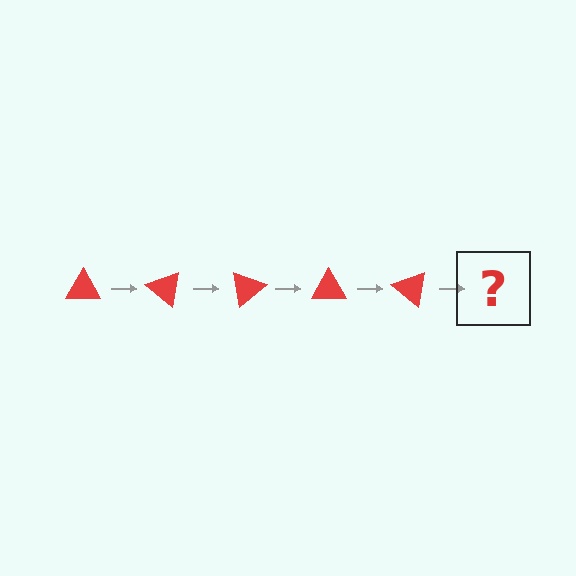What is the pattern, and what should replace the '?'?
The pattern is that the triangle rotates 40 degrees each step. The '?' should be a red triangle rotated 200 degrees.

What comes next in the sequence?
The next element should be a red triangle rotated 200 degrees.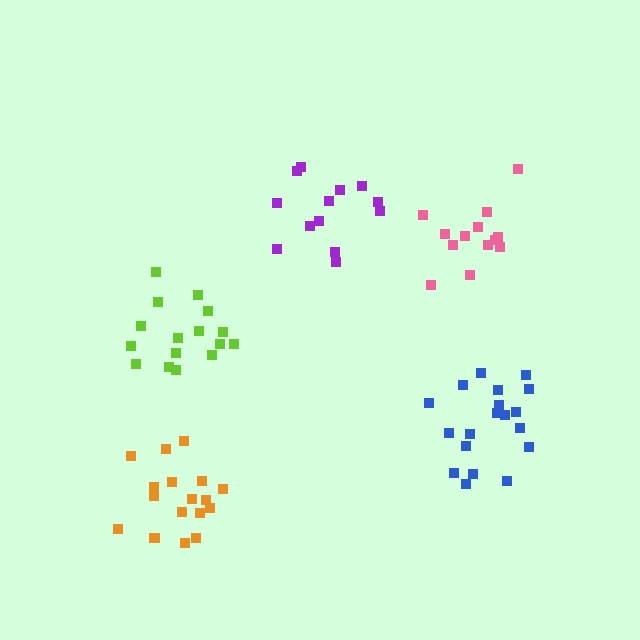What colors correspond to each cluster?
The clusters are colored: blue, orange, lime, pink, purple.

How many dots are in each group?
Group 1: 19 dots, Group 2: 17 dots, Group 3: 16 dots, Group 4: 13 dots, Group 5: 13 dots (78 total).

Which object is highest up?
The purple cluster is topmost.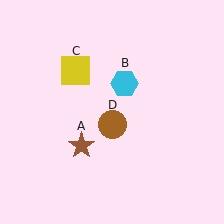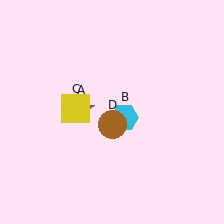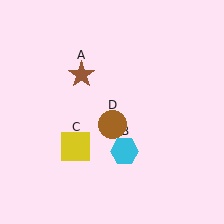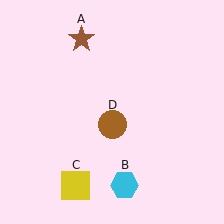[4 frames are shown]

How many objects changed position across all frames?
3 objects changed position: brown star (object A), cyan hexagon (object B), yellow square (object C).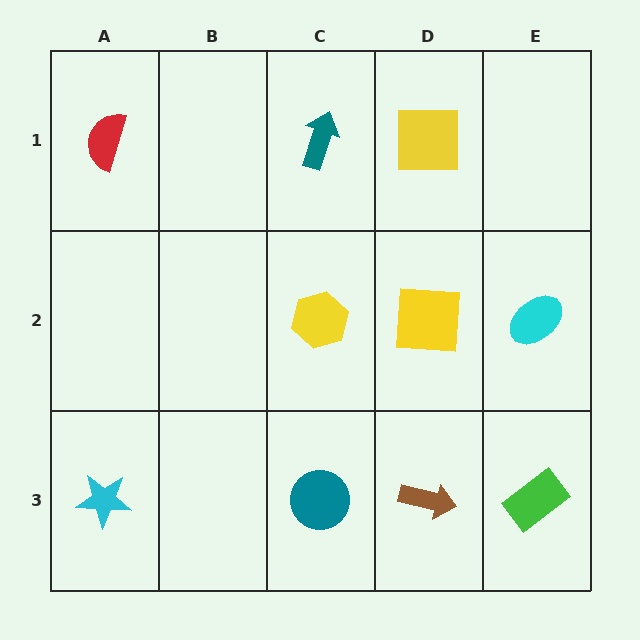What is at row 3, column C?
A teal circle.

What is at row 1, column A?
A red semicircle.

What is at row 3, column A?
A cyan star.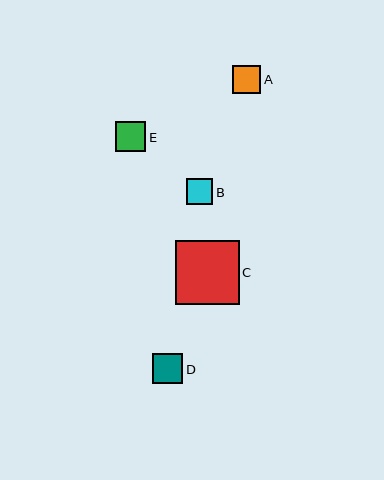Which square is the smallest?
Square B is the smallest with a size of approximately 27 pixels.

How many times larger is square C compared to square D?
Square C is approximately 2.1 times the size of square D.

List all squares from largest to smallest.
From largest to smallest: C, E, D, A, B.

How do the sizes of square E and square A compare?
Square E and square A are approximately the same size.